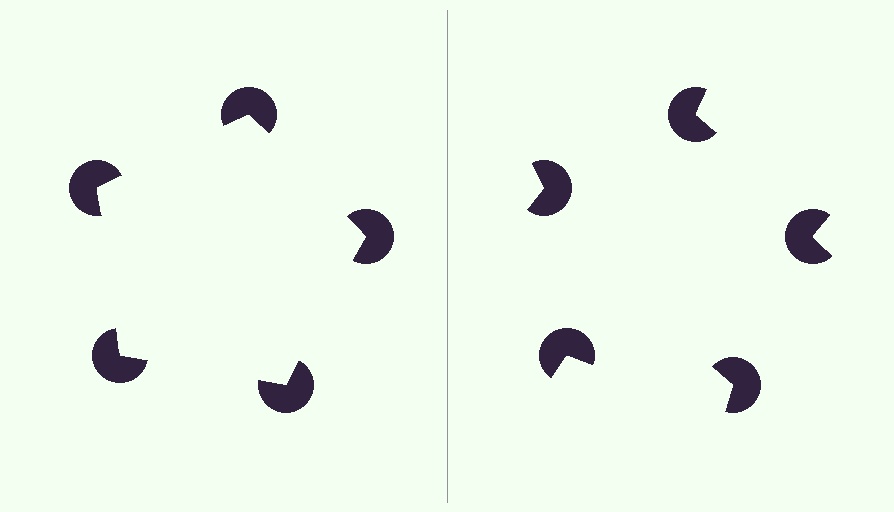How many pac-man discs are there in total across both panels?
10 — 5 on each side.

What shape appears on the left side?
An illusory pentagon.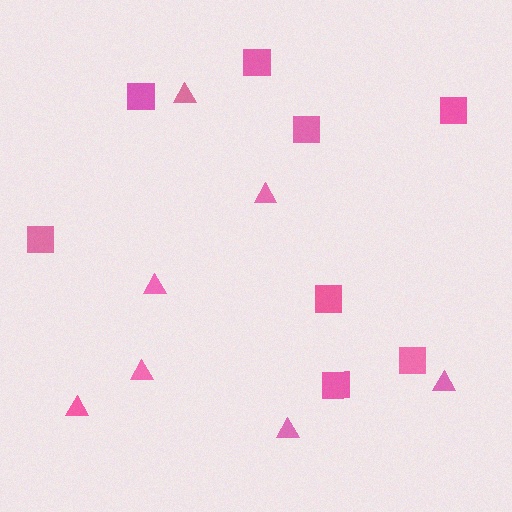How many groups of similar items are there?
There are 2 groups: one group of squares (8) and one group of triangles (7).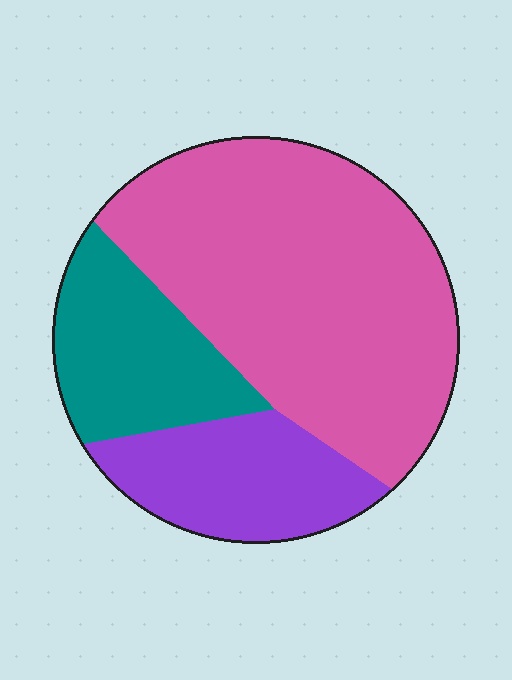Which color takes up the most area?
Pink, at roughly 60%.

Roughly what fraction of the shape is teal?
Teal covers 21% of the shape.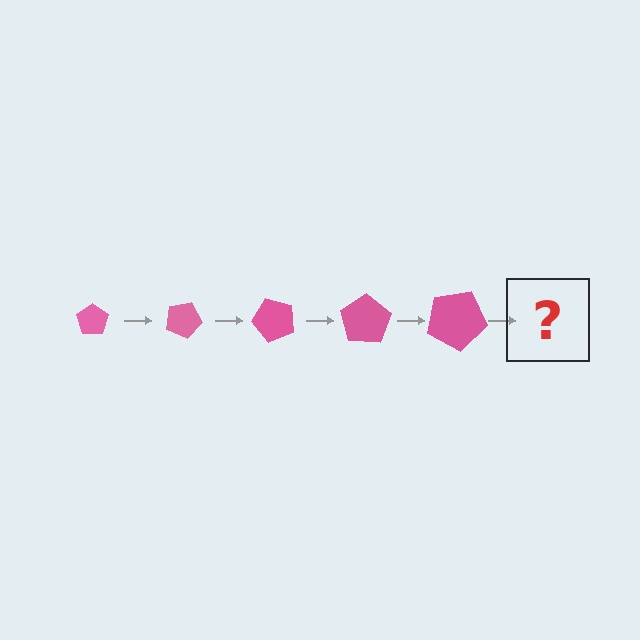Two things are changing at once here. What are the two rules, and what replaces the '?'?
The two rules are that the pentagon grows larger each step and it rotates 25 degrees each step. The '?' should be a pentagon, larger than the previous one and rotated 125 degrees from the start.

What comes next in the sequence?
The next element should be a pentagon, larger than the previous one and rotated 125 degrees from the start.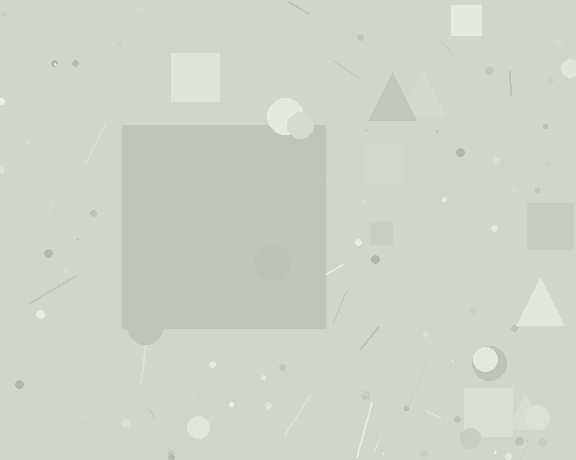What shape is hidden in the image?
A square is hidden in the image.